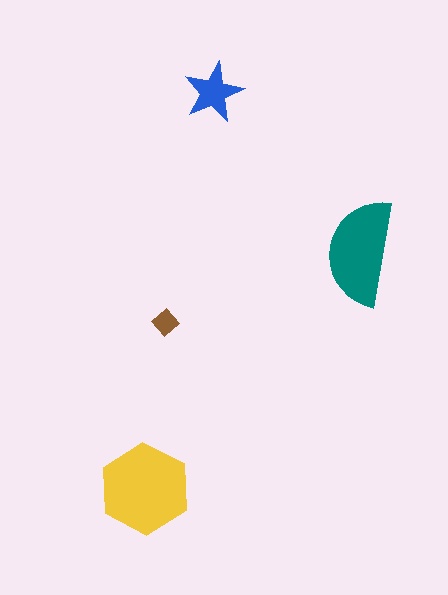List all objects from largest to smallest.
The yellow hexagon, the teal semicircle, the blue star, the brown diamond.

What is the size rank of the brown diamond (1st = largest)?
4th.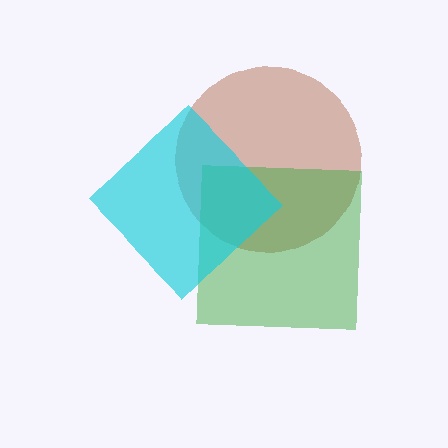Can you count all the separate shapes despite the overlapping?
Yes, there are 3 separate shapes.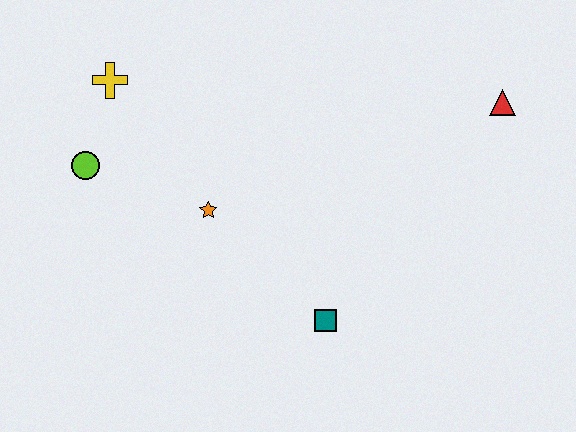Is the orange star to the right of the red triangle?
No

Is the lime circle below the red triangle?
Yes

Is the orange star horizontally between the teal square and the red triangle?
No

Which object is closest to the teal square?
The orange star is closest to the teal square.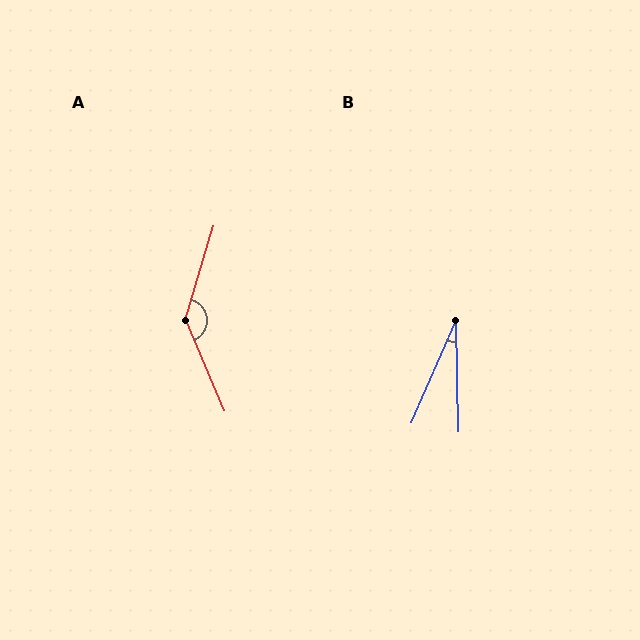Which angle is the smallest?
B, at approximately 25 degrees.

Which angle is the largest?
A, at approximately 140 degrees.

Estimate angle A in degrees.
Approximately 140 degrees.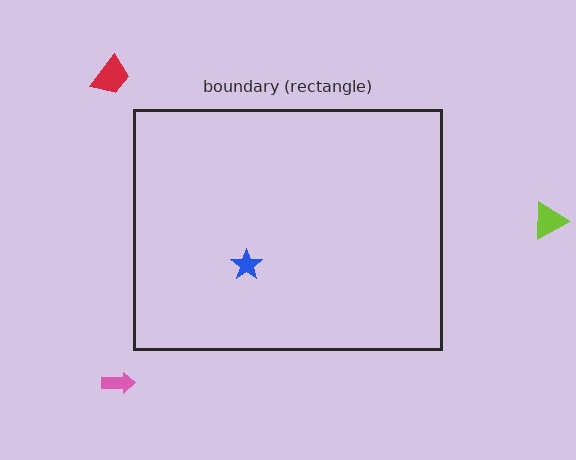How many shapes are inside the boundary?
1 inside, 3 outside.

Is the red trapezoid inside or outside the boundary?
Outside.